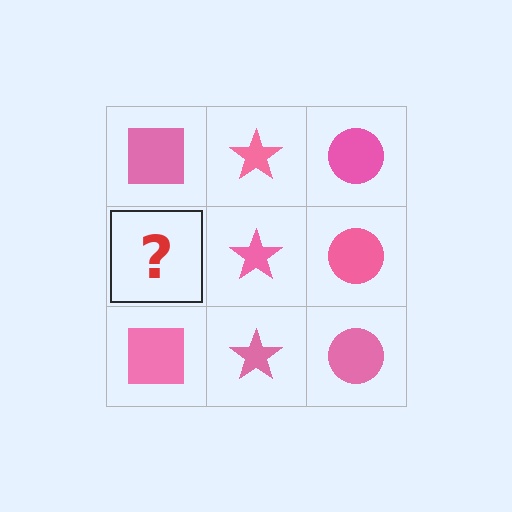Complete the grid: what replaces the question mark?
The question mark should be replaced with a pink square.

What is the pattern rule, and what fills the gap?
The rule is that each column has a consistent shape. The gap should be filled with a pink square.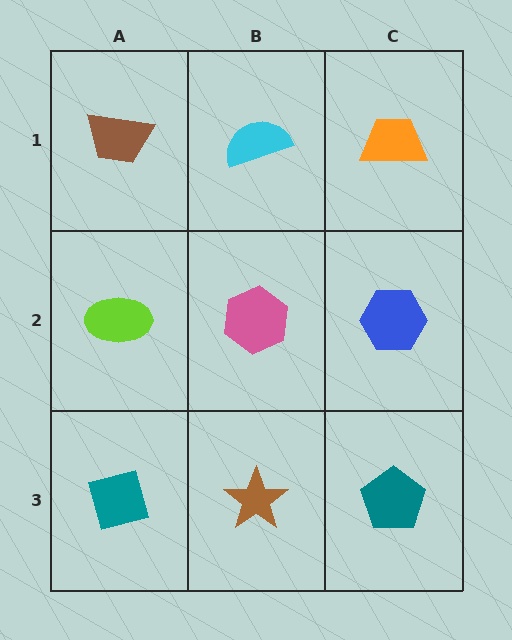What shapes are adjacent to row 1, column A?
A lime ellipse (row 2, column A), a cyan semicircle (row 1, column B).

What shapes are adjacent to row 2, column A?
A brown trapezoid (row 1, column A), a teal diamond (row 3, column A), a pink hexagon (row 2, column B).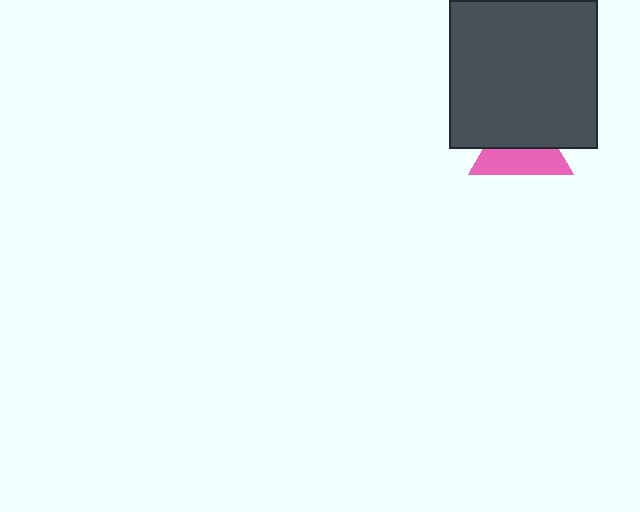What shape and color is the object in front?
The object in front is a dark gray square.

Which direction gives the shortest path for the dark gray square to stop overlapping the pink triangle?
Moving up gives the shortest separation.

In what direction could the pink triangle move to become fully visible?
The pink triangle could move down. That would shift it out from behind the dark gray square entirely.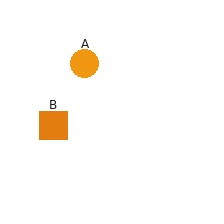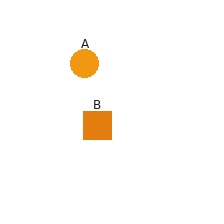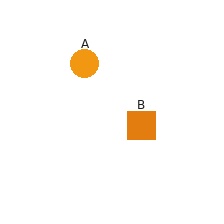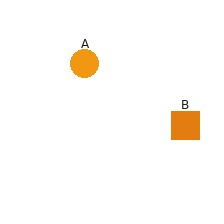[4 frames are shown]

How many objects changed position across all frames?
1 object changed position: orange square (object B).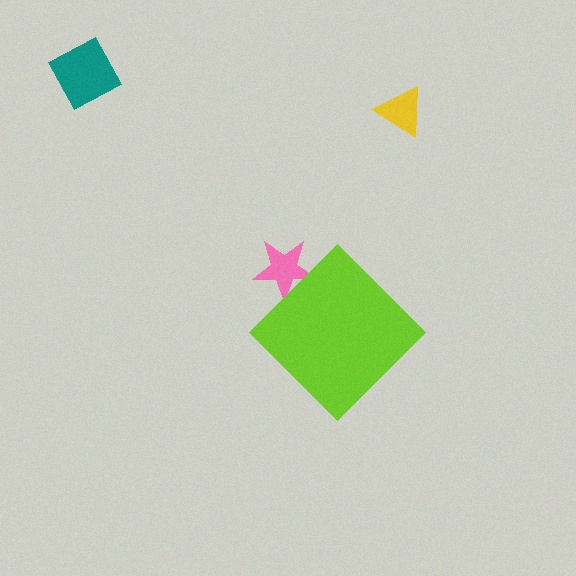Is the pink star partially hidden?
Yes, the pink star is partially hidden behind the lime diamond.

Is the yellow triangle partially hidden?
No, the yellow triangle is fully visible.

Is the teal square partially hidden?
No, the teal square is fully visible.